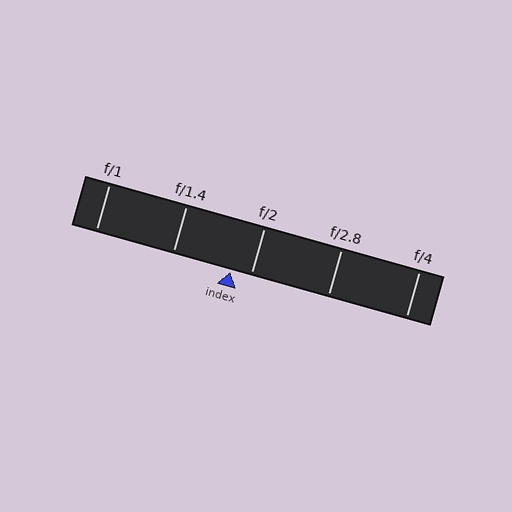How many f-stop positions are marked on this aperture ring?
There are 5 f-stop positions marked.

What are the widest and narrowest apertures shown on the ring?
The widest aperture shown is f/1 and the narrowest is f/4.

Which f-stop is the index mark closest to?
The index mark is closest to f/2.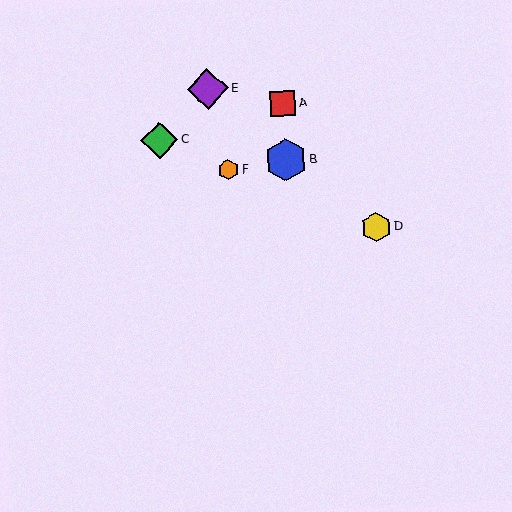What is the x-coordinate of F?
Object F is at x≈228.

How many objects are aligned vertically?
2 objects (A, B) are aligned vertically.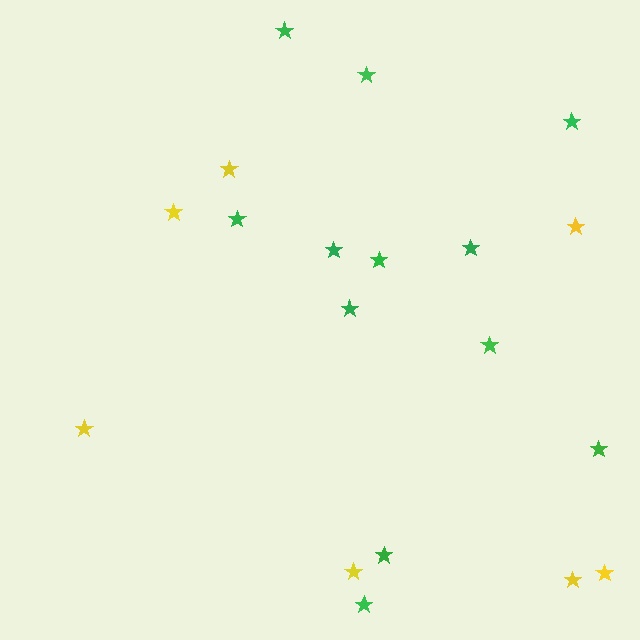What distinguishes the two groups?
There are 2 groups: one group of yellow stars (7) and one group of green stars (12).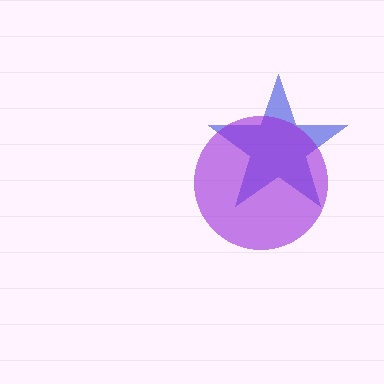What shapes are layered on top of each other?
The layered shapes are: a blue star, a purple circle.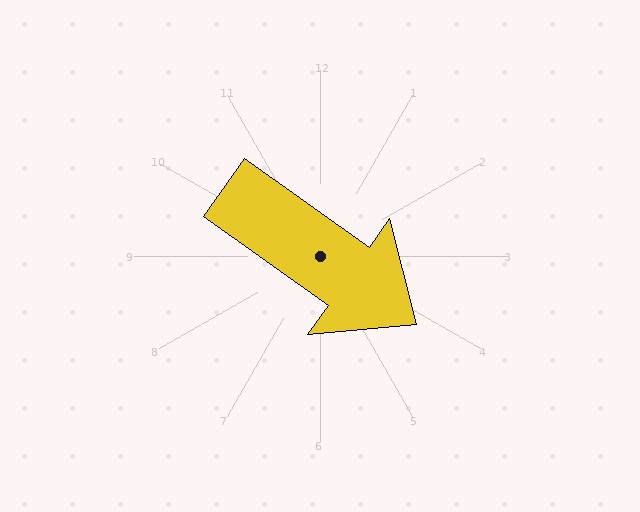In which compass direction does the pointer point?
Southeast.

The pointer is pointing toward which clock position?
Roughly 4 o'clock.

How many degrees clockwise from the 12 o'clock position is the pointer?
Approximately 125 degrees.